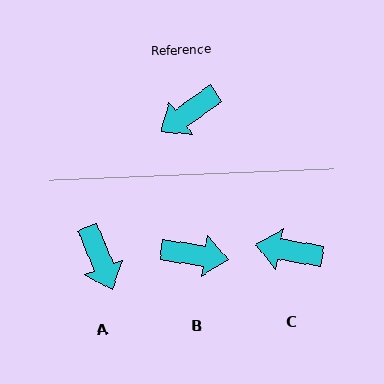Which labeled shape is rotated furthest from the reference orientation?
B, about 136 degrees away.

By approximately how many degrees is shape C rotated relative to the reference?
Approximately 46 degrees clockwise.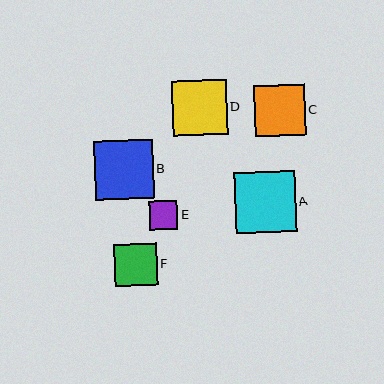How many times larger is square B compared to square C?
Square B is approximately 1.2 times the size of square C.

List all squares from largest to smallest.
From largest to smallest: A, B, D, C, F, E.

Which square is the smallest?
Square E is the smallest with a size of approximately 29 pixels.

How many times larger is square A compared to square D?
Square A is approximately 1.1 times the size of square D.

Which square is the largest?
Square A is the largest with a size of approximately 61 pixels.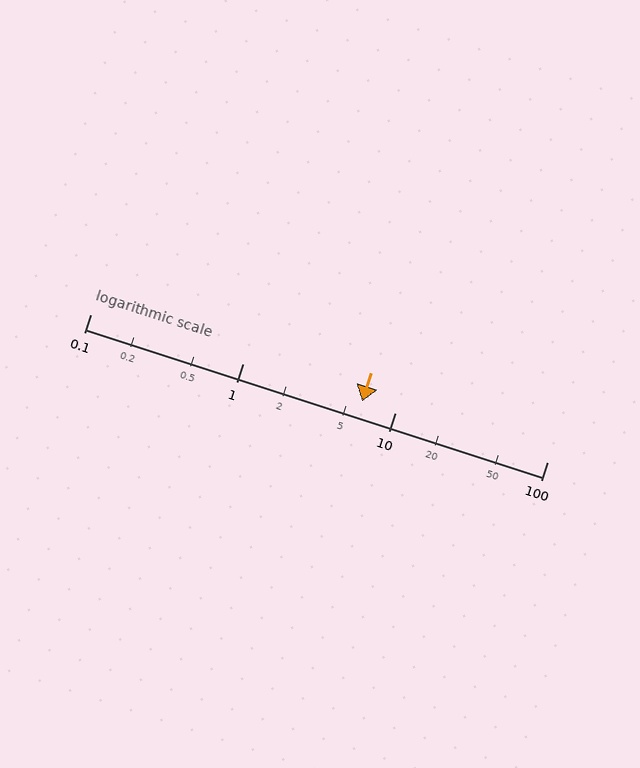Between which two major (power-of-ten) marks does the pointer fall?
The pointer is between 1 and 10.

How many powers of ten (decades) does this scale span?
The scale spans 3 decades, from 0.1 to 100.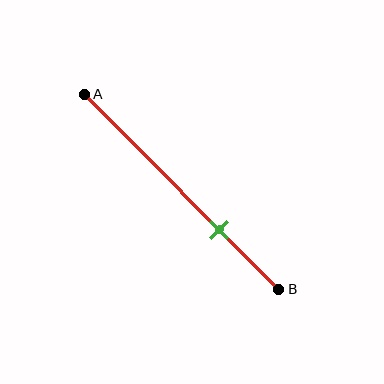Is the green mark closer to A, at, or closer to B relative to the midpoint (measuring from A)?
The green mark is closer to point B than the midpoint of segment AB.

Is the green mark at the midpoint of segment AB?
No, the mark is at about 70% from A, not at the 50% midpoint.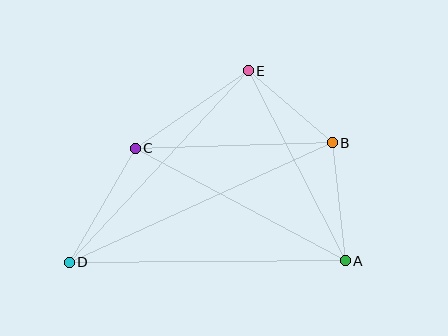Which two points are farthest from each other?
Points B and D are farthest from each other.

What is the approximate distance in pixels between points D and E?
The distance between D and E is approximately 262 pixels.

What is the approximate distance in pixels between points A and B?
The distance between A and B is approximately 119 pixels.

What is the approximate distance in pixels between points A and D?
The distance between A and D is approximately 276 pixels.